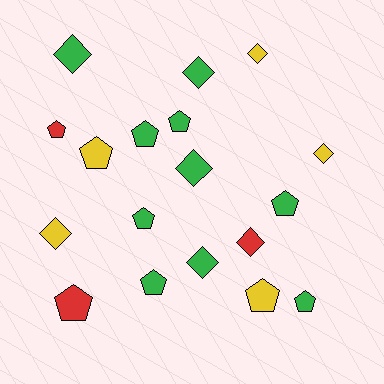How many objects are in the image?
There are 18 objects.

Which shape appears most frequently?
Pentagon, with 10 objects.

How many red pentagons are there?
There are 2 red pentagons.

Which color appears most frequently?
Green, with 10 objects.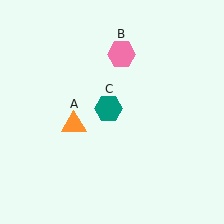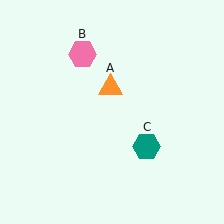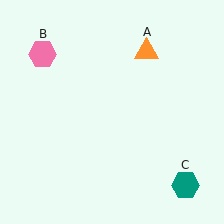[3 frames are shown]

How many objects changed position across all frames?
3 objects changed position: orange triangle (object A), pink hexagon (object B), teal hexagon (object C).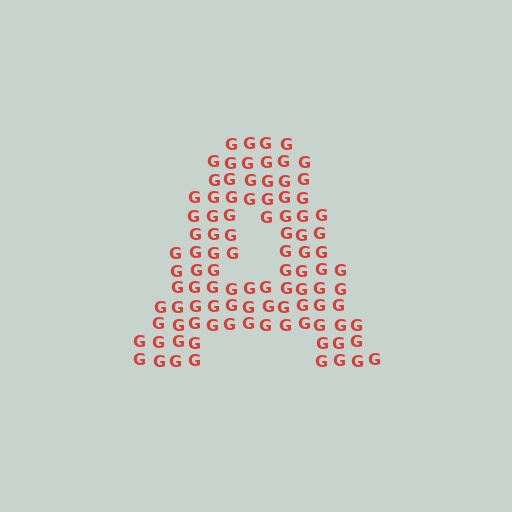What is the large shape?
The large shape is the letter A.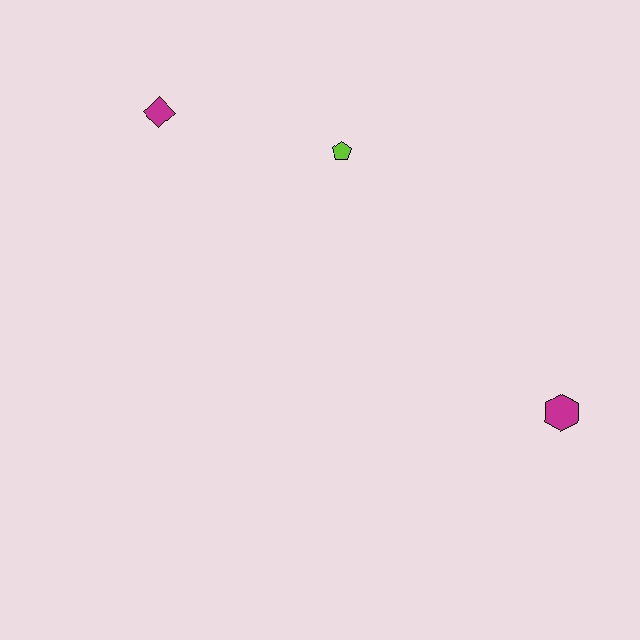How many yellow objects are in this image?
There are no yellow objects.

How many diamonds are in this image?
There is 1 diamond.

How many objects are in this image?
There are 3 objects.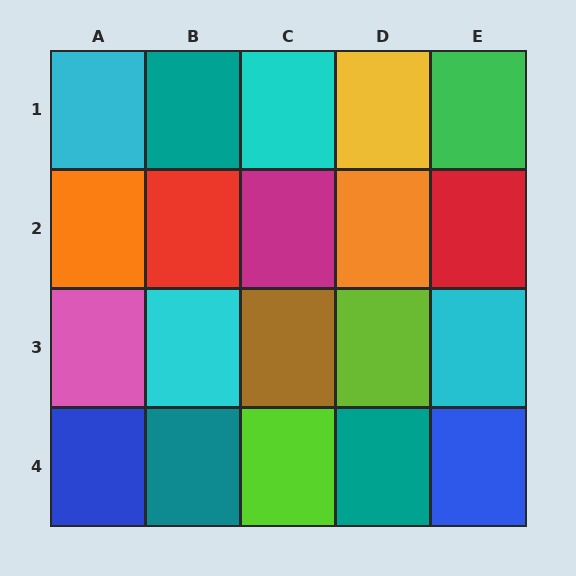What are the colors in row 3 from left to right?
Pink, cyan, brown, lime, cyan.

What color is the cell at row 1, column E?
Green.